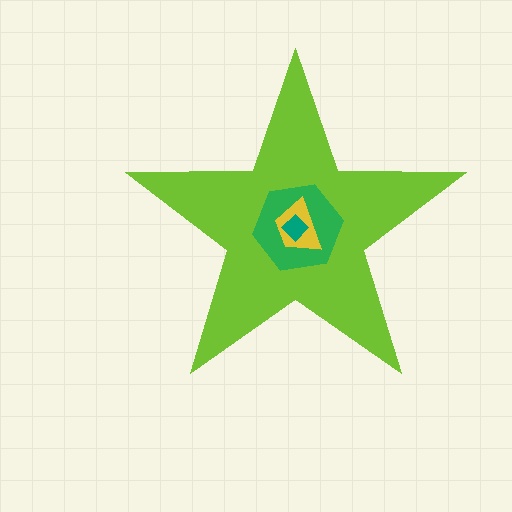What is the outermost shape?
The lime star.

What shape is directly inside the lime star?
The green hexagon.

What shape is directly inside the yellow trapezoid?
The teal diamond.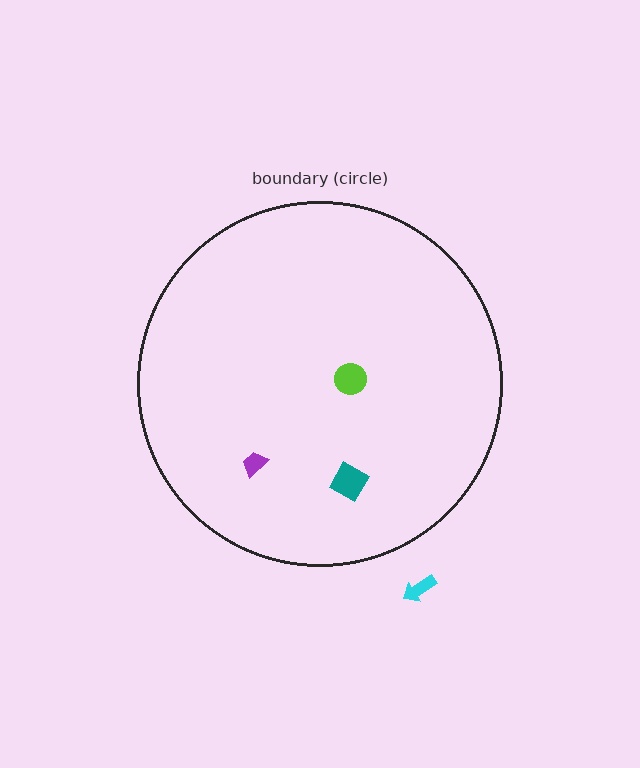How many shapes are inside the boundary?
3 inside, 1 outside.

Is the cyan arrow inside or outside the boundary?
Outside.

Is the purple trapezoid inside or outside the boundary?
Inside.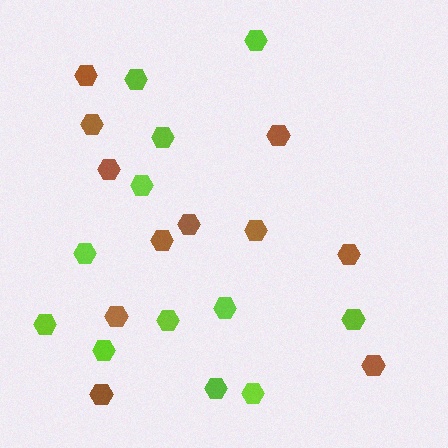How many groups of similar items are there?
There are 2 groups: one group of brown hexagons (11) and one group of lime hexagons (12).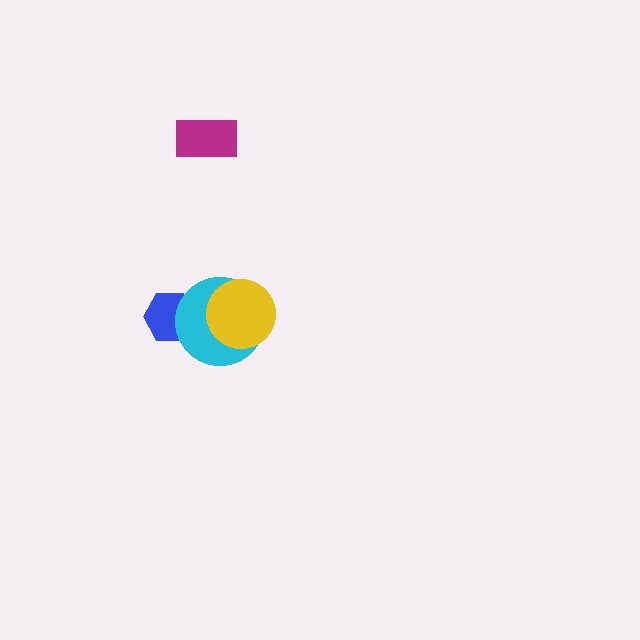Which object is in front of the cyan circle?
The yellow circle is in front of the cyan circle.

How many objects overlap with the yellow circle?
1 object overlaps with the yellow circle.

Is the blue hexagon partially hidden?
Yes, it is partially covered by another shape.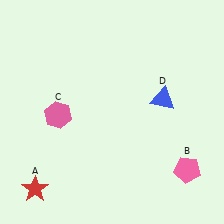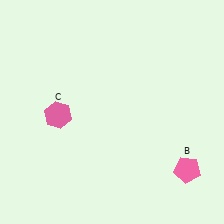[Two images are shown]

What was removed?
The red star (A), the blue triangle (D) were removed in Image 2.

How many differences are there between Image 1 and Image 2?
There are 2 differences between the two images.